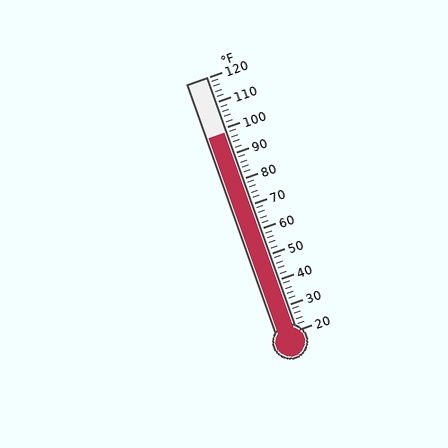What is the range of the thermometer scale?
The thermometer scale ranges from 20°F to 120°F.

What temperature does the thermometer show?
The thermometer shows approximately 98°F.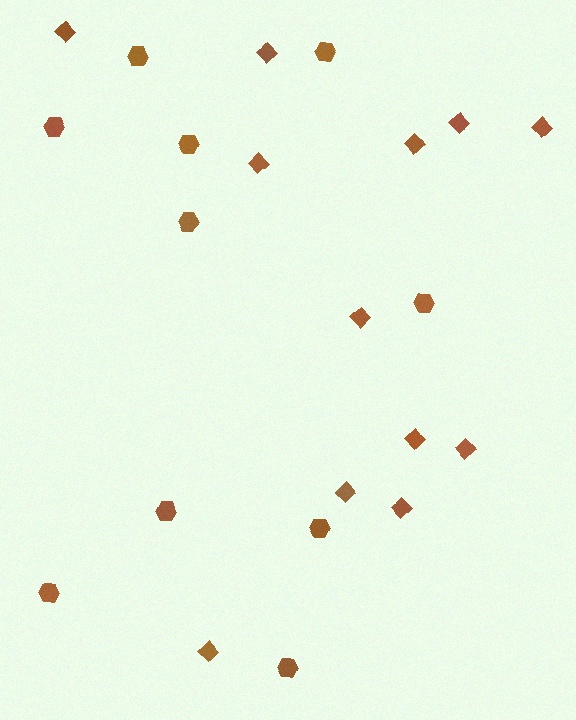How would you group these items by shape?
There are 2 groups: one group of hexagons (10) and one group of diamonds (12).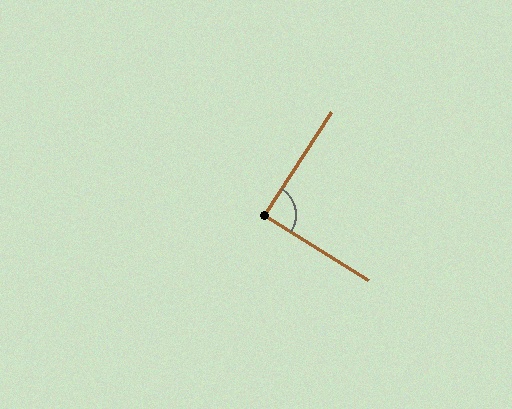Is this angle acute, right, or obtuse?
It is approximately a right angle.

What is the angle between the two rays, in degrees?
Approximately 89 degrees.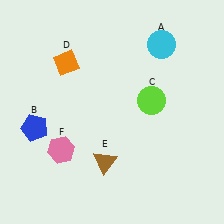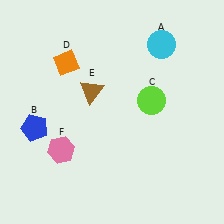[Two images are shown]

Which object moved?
The brown triangle (E) moved up.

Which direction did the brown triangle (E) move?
The brown triangle (E) moved up.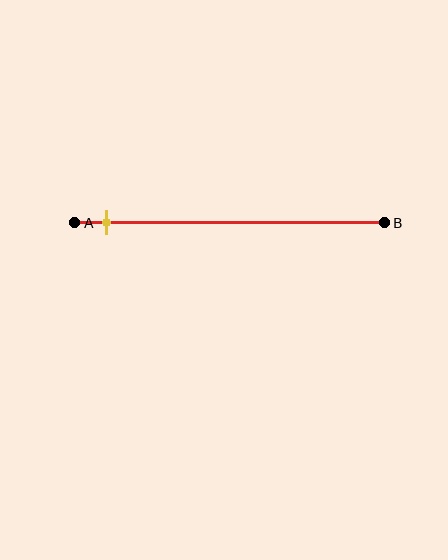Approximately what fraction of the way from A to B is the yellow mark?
The yellow mark is approximately 10% of the way from A to B.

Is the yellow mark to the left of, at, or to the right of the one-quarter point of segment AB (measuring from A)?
The yellow mark is to the left of the one-quarter point of segment AB.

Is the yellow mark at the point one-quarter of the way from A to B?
No, the mark is at about 10% from A, not at the 25% one-quarter point.